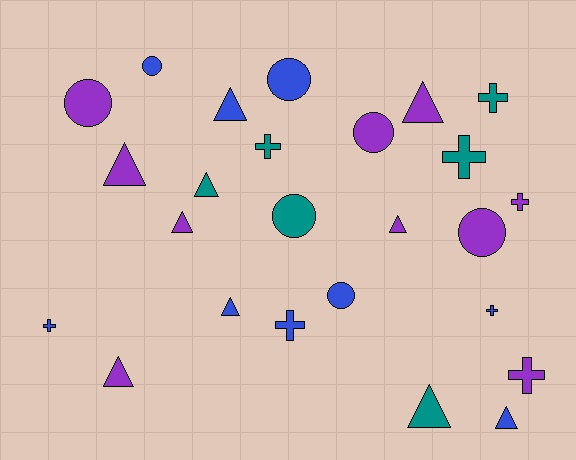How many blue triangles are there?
There are 3 blue triangles.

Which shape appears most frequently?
Triangle, with 10 objects.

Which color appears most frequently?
Purple, with 10 objects.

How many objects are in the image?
There are 25 objects.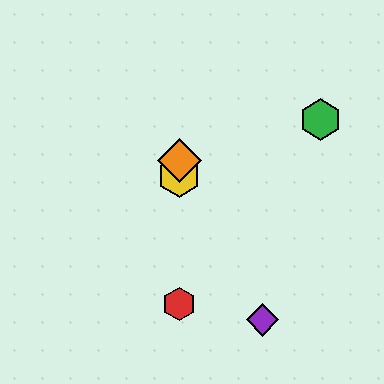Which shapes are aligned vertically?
The red hexagon, the blue hexagon, the yellow hexagon, the orange diamond are aligned vertically.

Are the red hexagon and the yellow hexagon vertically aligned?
Yes, both are at x≈179.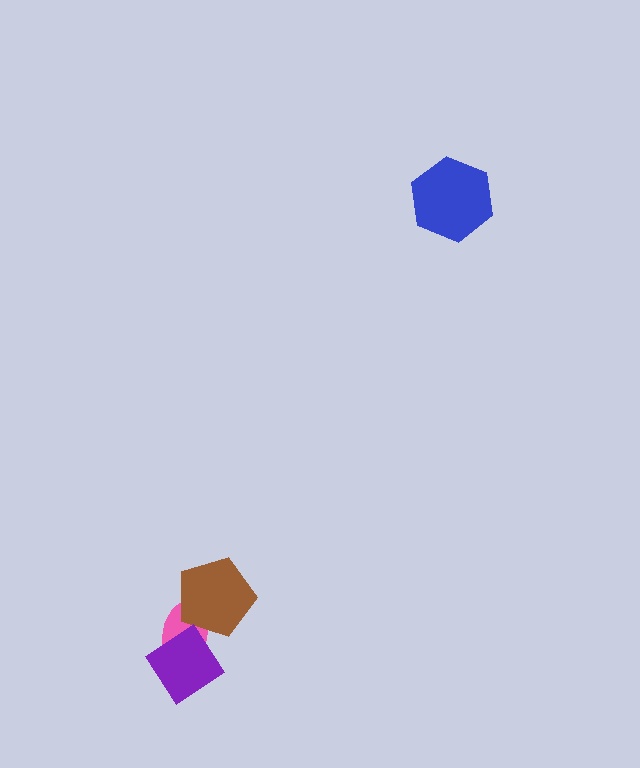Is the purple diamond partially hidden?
No, no other shape covers it.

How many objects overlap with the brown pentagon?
1 object overlaps with the brown pentagon.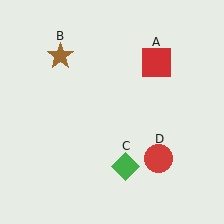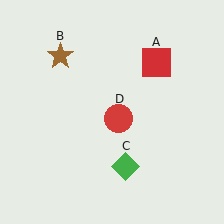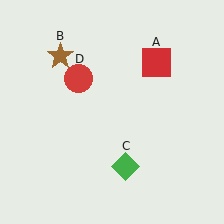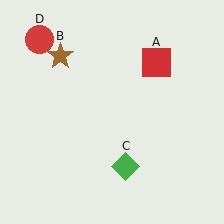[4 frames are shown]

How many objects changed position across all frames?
1 object changed position: red circle (object D).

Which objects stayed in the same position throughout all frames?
Red square (object A) and brown star (object B) and green diamond (object C) remained stationary.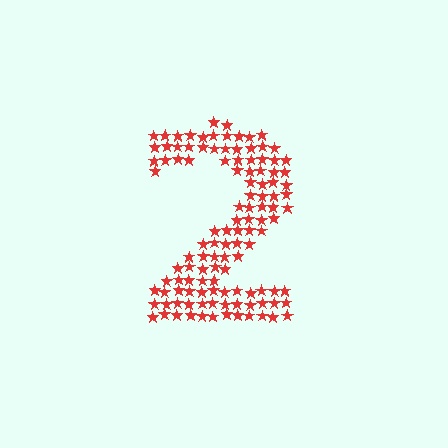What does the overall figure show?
The overall figure shows the digit 2.